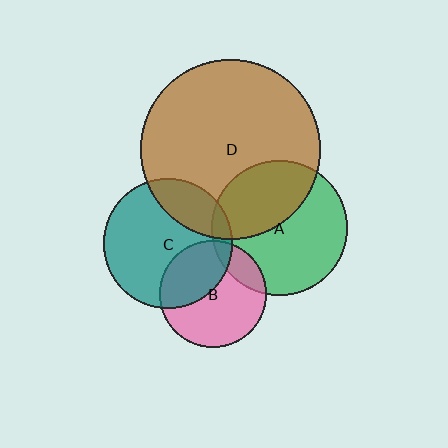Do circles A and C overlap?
Yes.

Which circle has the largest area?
Circle D (brown).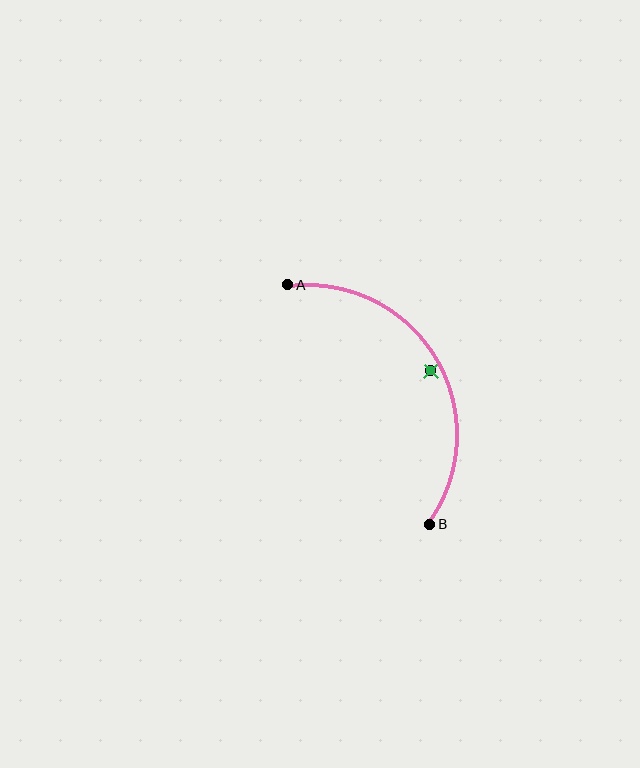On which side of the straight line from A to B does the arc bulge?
The arc bulges to the right of the straight line connecting A and B.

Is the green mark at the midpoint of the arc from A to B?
No — the green mark does not lie on the arc at all. It sits slightly inside the curve.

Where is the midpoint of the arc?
The arc midpoint is the point on the curve farthest from the straight line joining A and B. It sits to the right of that line.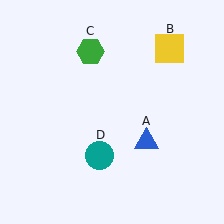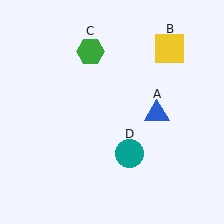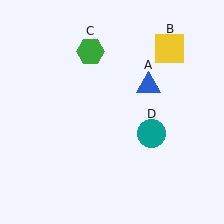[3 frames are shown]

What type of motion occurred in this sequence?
The blue triangle (object A), teal circle (object D) rotated counterclockwise around the center of the scene.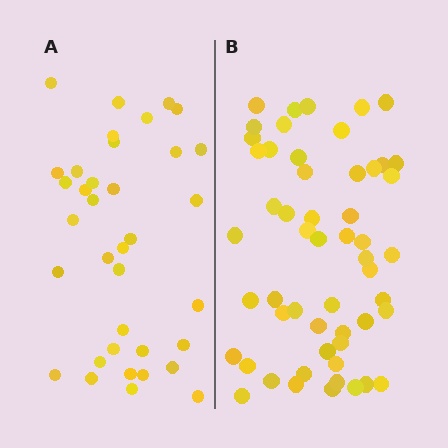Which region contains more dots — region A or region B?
Region B (the right region) has more dots.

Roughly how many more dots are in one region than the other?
Region B has approximately 20 more dots than region A.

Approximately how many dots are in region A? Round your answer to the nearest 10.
About 40 dots. (The exact count is 36, which rounds to 40.)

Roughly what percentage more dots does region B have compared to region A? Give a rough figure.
About 50% more.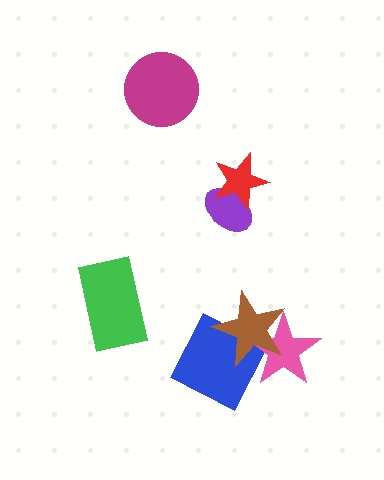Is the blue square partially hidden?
Yes, it is partially covered by another shape.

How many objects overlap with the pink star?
2 objects overlap with the pink star.